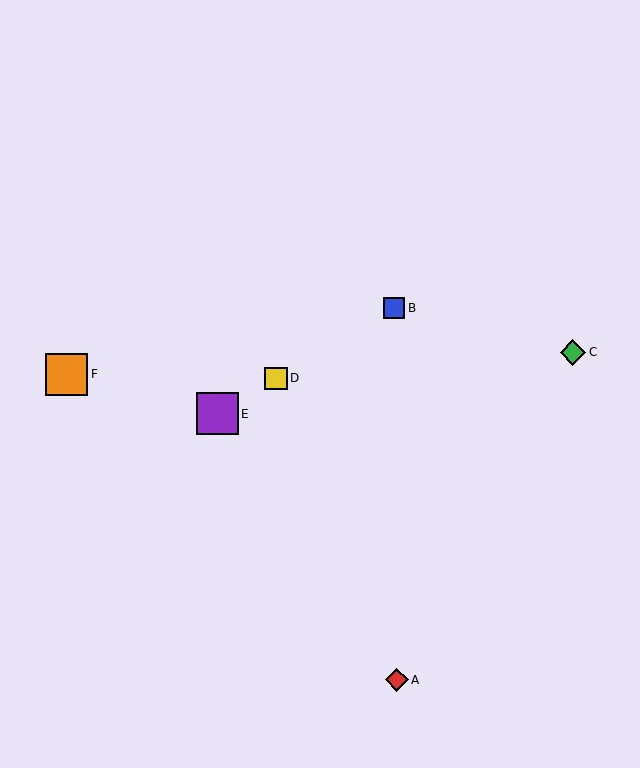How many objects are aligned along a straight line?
3 objects (B, D, E) are aligned along a straight line.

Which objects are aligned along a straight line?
Objects B, D, E are aligned along a straight line.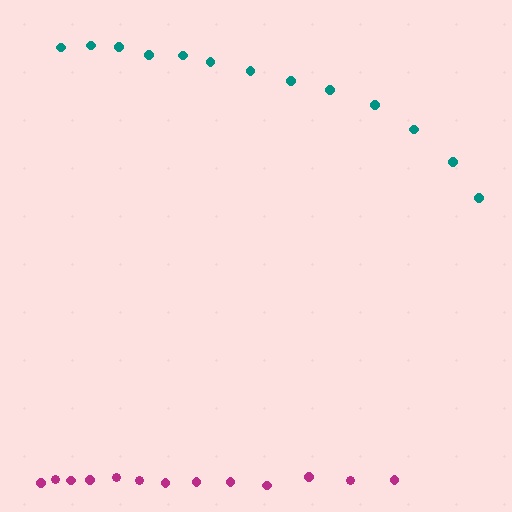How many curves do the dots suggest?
There are 2 distinct paths.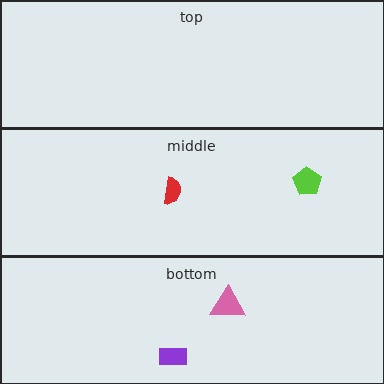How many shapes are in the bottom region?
2.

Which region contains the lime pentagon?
The middle region.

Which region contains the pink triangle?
The bottom region.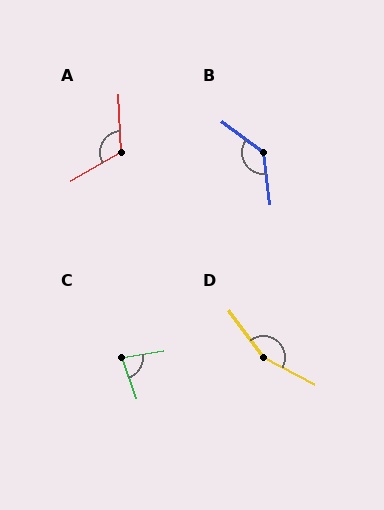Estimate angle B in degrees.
Approximately 134 degrees.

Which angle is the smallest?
C, at approximately 79 degrees.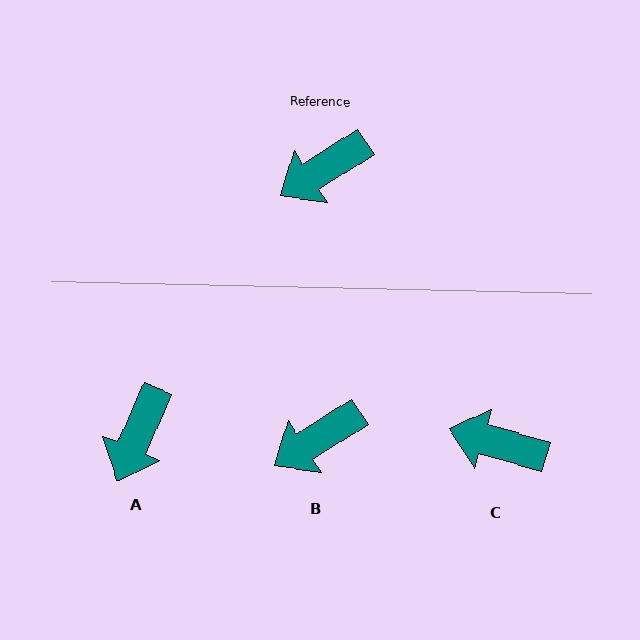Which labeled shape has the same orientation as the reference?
B.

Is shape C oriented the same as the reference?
No, it is off by about 49 degrees.